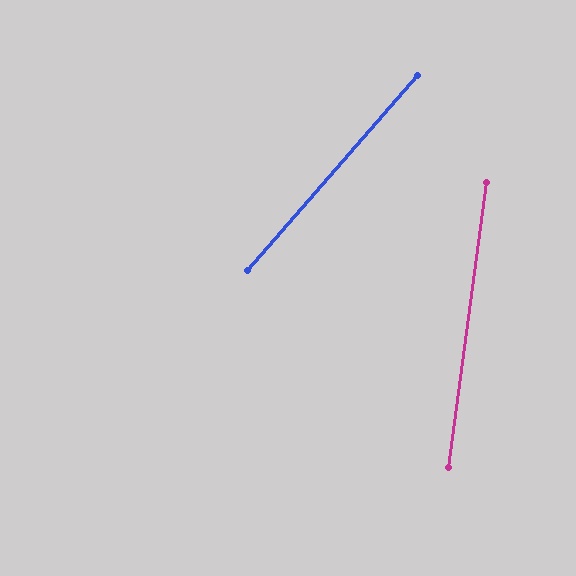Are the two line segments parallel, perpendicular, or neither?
Neither parallel nor perpendicular — they differ by about 33°.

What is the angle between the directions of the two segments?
Approximately 33 degrees.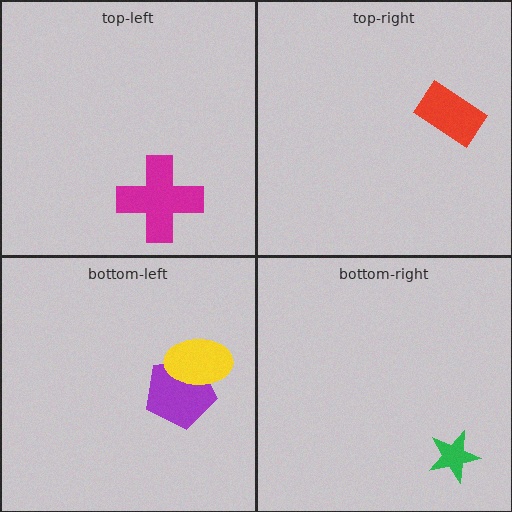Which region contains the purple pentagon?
The bottom-left region.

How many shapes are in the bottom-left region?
2.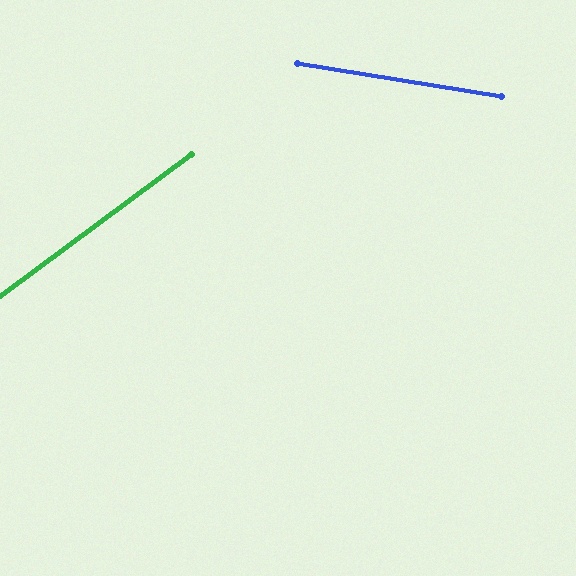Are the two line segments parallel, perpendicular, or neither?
Neither parallel nor perpendicular — they differ by about 46°.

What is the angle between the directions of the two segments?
Approximately 46 degrees.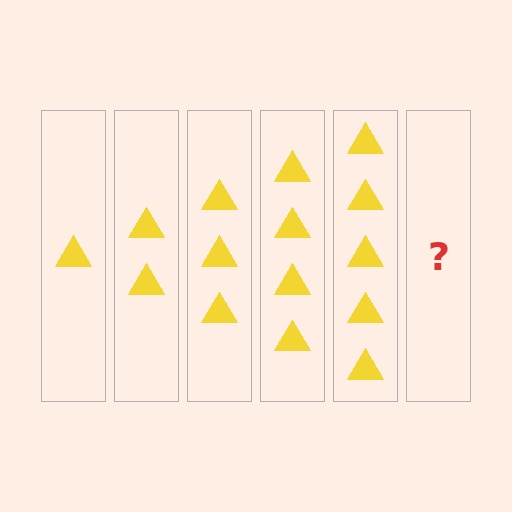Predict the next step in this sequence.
The next step is 6 triangles.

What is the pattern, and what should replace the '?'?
The pattern is that each step adds one more triangle. The '?' should be 6 triangles.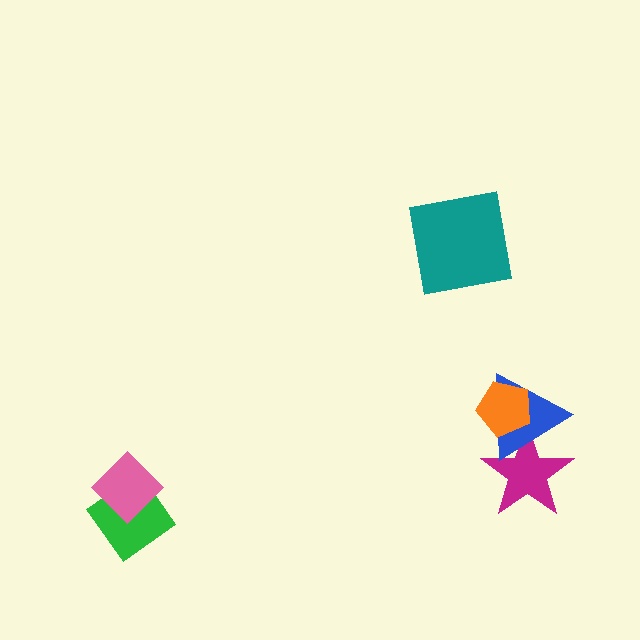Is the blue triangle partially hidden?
Yes, it is partially covered by another shape.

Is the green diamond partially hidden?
Yes, it is partially covered by another shape.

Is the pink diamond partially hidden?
No, no other shape covers it.